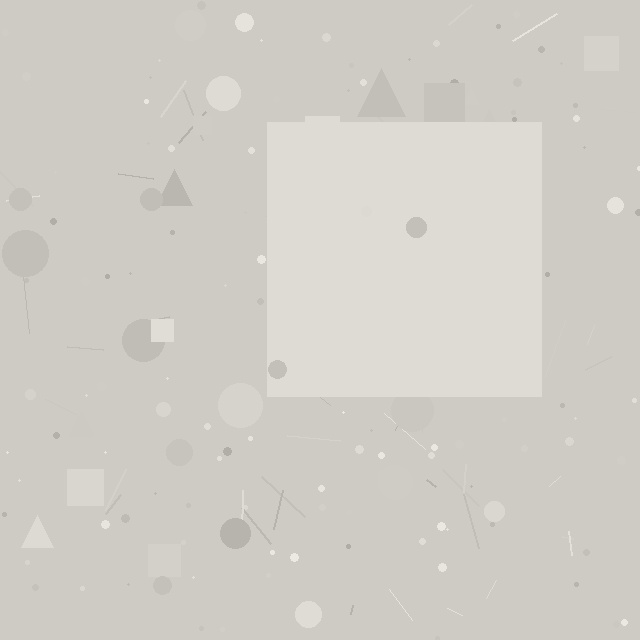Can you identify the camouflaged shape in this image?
The camouflaged shape is a square.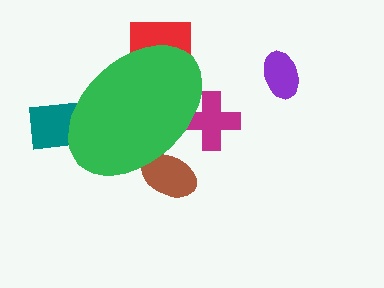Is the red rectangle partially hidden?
Yes, the red rectangle is partially hidden behind the green ellipse.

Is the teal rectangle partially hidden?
Yes, the teal rectangle is partially hidden behind the green ellipse.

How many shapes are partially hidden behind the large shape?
4 shapes are partially hidden.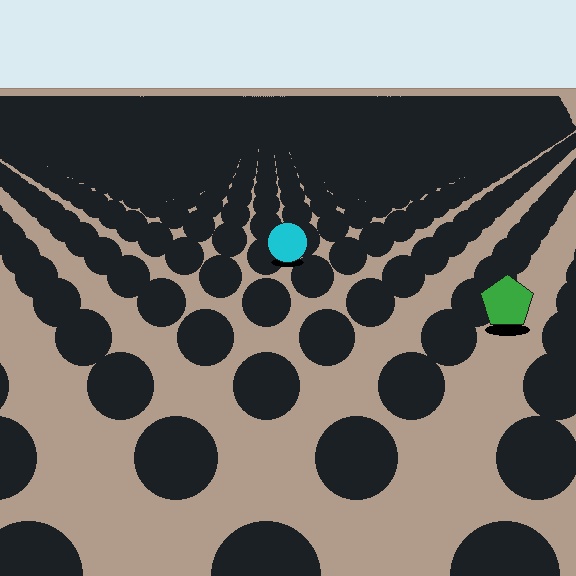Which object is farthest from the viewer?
The cyan circle is farthest from the viewer. It appears smaller and the ground texture around it is denser.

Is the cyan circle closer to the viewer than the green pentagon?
No. The green pentagon is closer — you can tell from the texture gradient: the ground texture is coarser near it.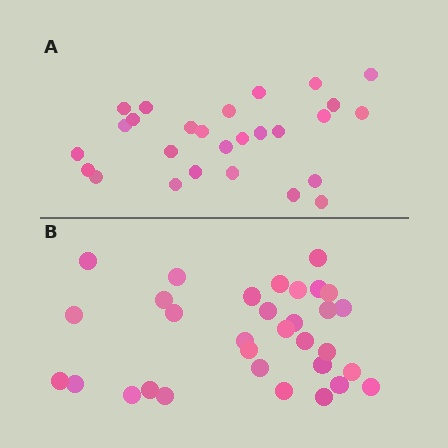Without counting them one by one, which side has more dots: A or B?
Region B (the bottom region) has more dots.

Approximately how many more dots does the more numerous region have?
Region B has about 5 more dots than region A.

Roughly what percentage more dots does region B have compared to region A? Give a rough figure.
About 20% more.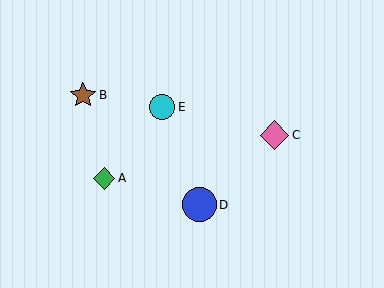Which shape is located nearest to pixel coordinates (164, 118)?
The cyan circle (labeled E) at (162, 107) is nearest to that location.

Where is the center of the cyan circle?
The center of the cyan circle is at (162, 107).